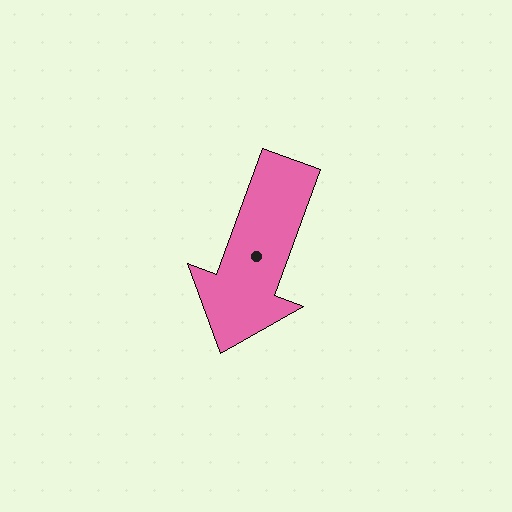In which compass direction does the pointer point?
South.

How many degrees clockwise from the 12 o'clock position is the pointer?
Approximately 200 degrees.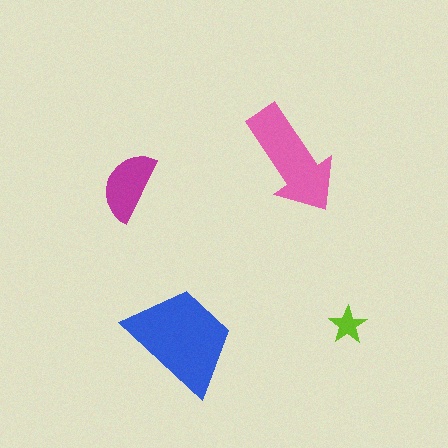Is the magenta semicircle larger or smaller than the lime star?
Larger.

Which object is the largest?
The blue trapezoid.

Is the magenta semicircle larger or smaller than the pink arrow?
Smaller.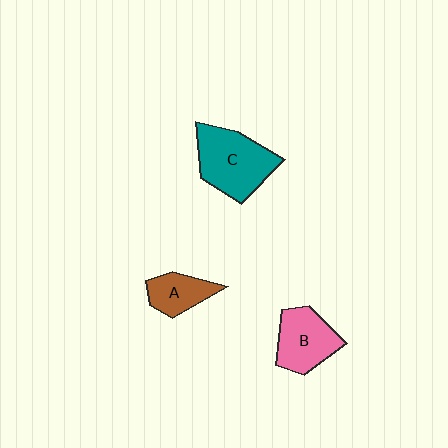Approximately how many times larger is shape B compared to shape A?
Approximately 1.5 times.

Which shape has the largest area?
Shape C (teal).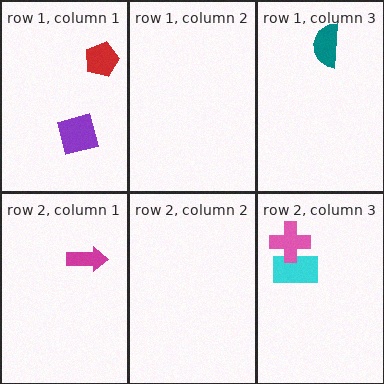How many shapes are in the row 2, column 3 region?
2.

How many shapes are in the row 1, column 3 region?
1.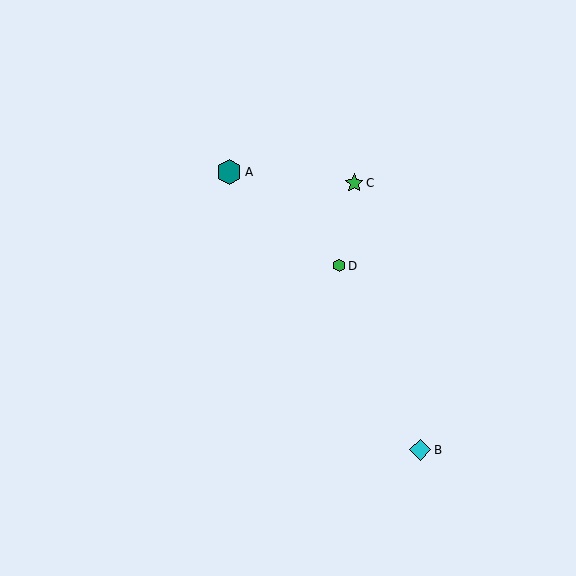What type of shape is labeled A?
Shape A is a teal hexagon.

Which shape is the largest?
The teal hexagon (labeled A) is the largest.